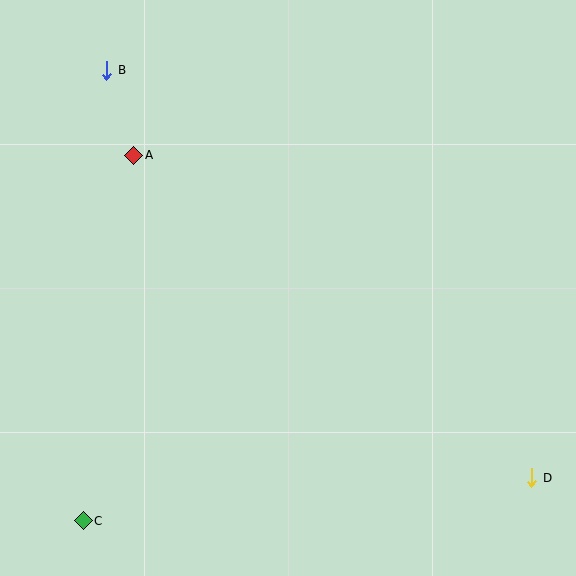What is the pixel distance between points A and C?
The distance between A and C is 369 pixels.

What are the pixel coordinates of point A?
Point A is at (134, 155).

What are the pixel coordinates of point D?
Point D is at (532, 478).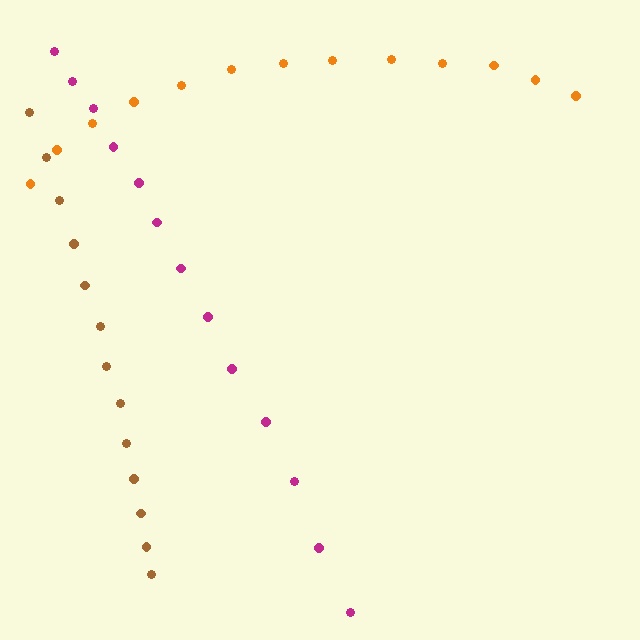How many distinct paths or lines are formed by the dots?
There are 3 distinct paths.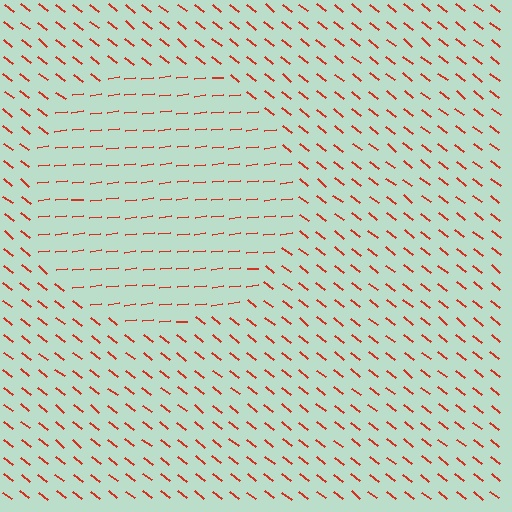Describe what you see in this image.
The image is filled with small red line segments. A circle region in the image has lines oriented differently from the surrounding lines, creating a visible texture boundary.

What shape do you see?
I see a circle.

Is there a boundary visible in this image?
Yes, there is a texture boundary formed by a change in line orientation.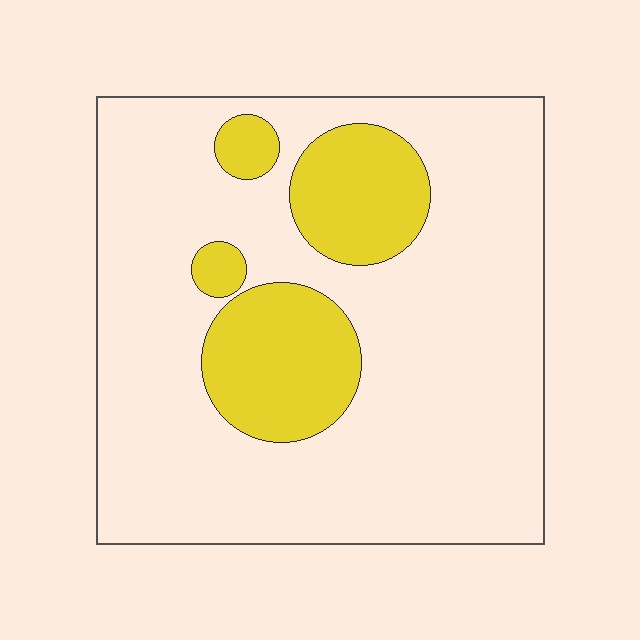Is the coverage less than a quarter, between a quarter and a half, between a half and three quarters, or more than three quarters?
Less than a quarter.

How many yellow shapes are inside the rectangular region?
4.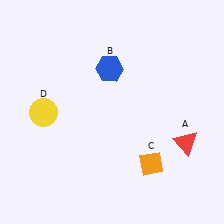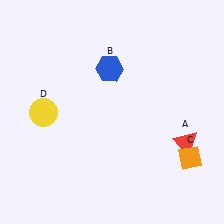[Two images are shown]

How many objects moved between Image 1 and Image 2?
1 object moved between the two images.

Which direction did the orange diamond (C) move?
The orange diamond (C) moved right.